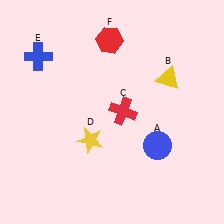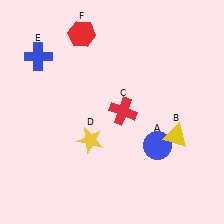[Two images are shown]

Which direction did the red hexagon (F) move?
The red hexagon (F) moved left.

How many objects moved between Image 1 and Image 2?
2 objects moved between the two images.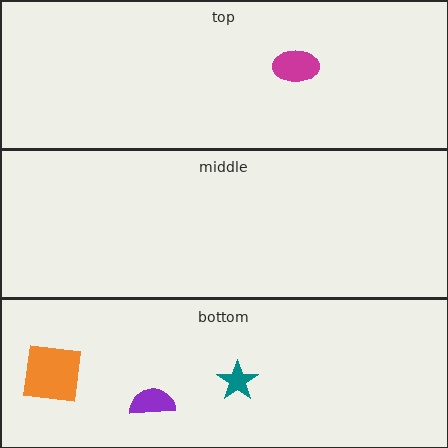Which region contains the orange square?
The bottom region.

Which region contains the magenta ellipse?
The top region.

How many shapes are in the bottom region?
3.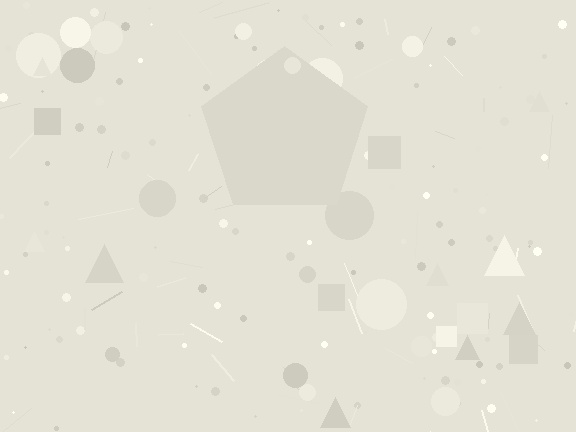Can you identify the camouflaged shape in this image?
The camouflaged shape is a pentagon.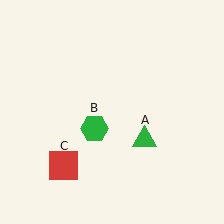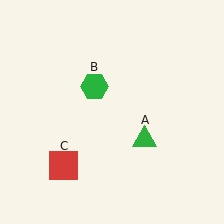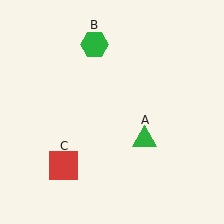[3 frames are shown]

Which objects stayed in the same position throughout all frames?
Green triangle (object A) and red square (object C) remained stationary.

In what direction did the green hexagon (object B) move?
The green hexagon (object B) moved up.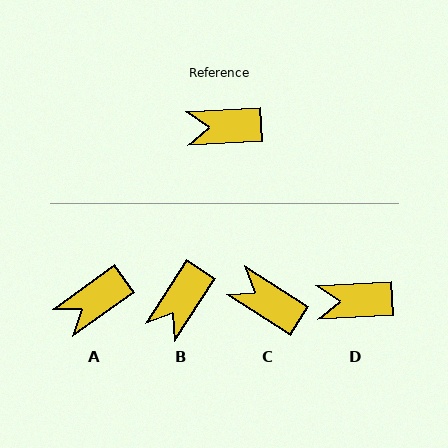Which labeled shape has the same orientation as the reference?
D.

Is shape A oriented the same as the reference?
No, it is off by about 33 degrees.